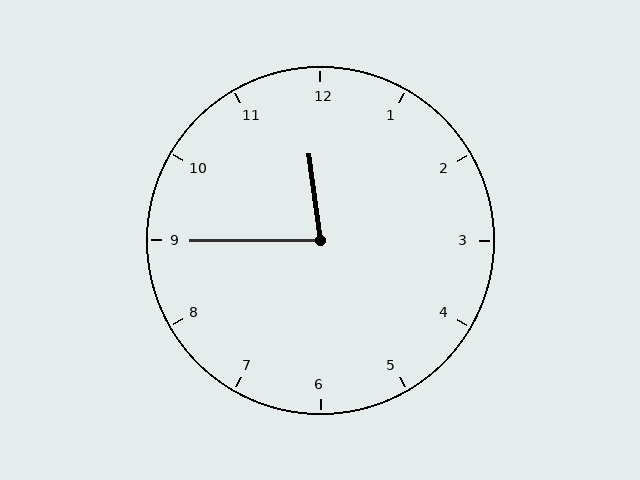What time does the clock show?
11:45.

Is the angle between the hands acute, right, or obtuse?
It is acute.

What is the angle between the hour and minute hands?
Approximately 82 degrees.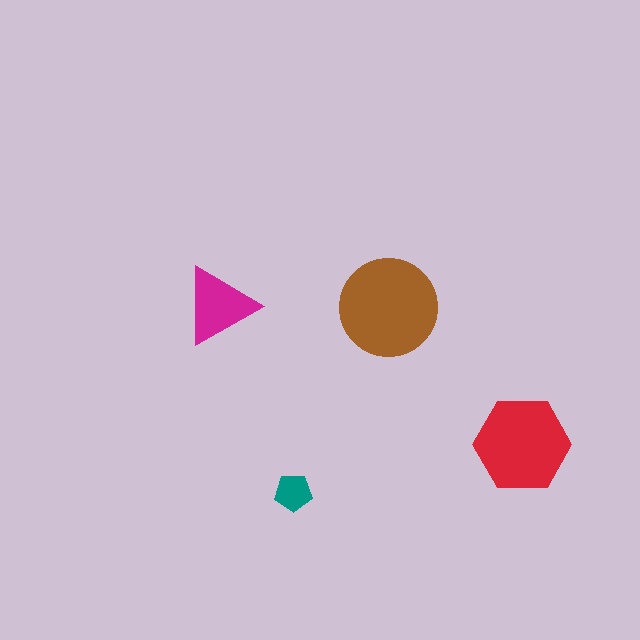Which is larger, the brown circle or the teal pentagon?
The brown circle.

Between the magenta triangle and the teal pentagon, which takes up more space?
The magenta triangle.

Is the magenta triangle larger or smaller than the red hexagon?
Smaller.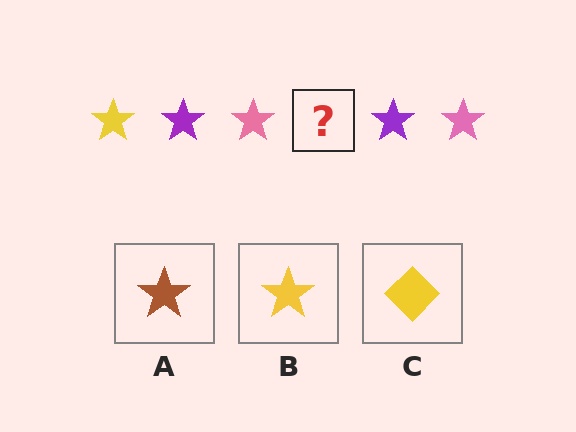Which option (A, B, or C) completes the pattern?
B.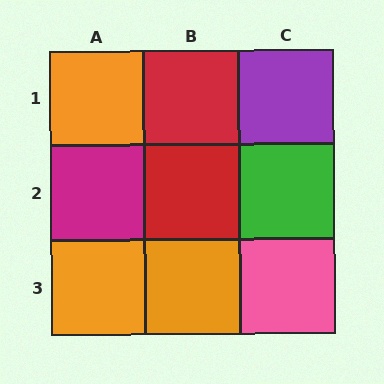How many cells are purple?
1 cell is purple.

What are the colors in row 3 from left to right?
Orange, orange, pink.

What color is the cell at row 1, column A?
Orange.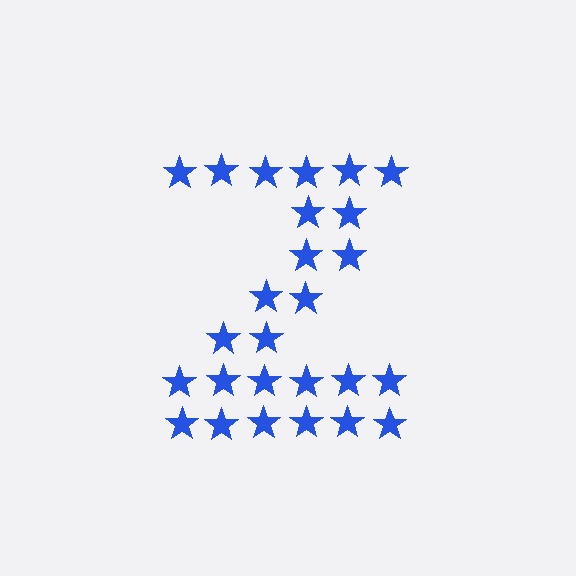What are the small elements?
The small elements are stars.